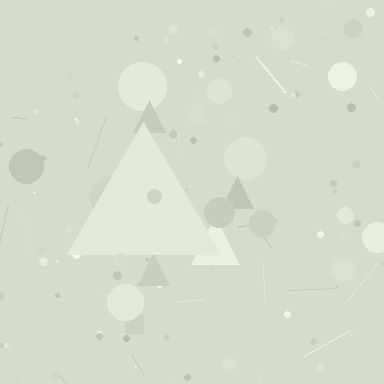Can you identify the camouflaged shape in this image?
The camouflaged shape is a triangle.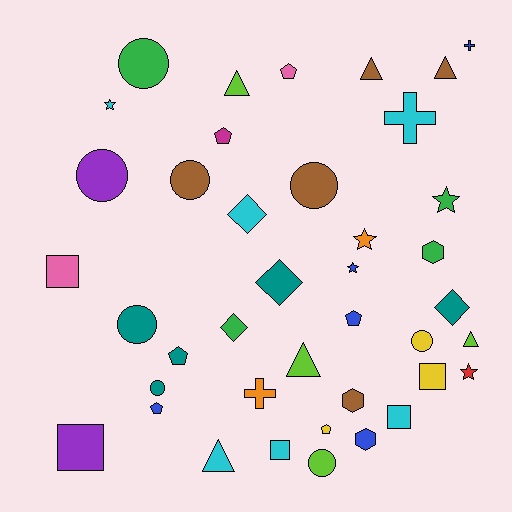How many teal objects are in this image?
There are 5 teal objects.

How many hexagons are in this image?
There are 3 hexagons.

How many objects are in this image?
There are 40 objects.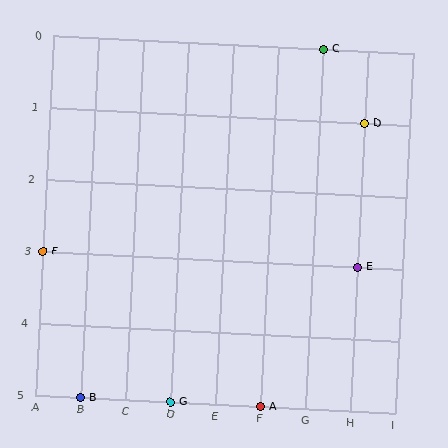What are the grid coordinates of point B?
Point B is at grid coordinates (B, 5).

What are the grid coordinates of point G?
Point G is at grid coordinates (D, 5).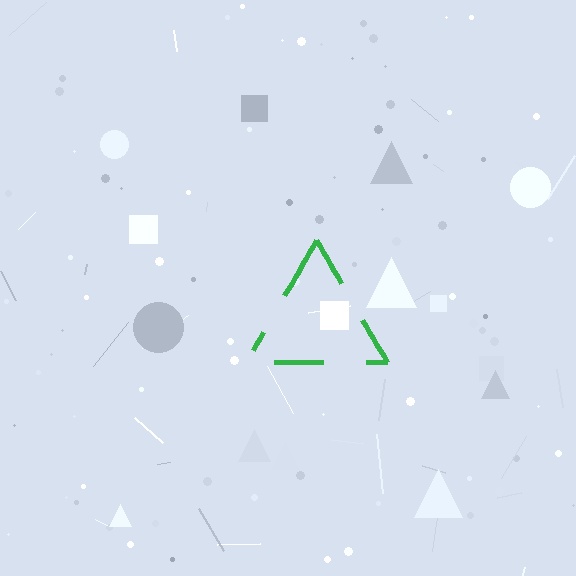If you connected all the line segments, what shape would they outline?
They would outline a triangle.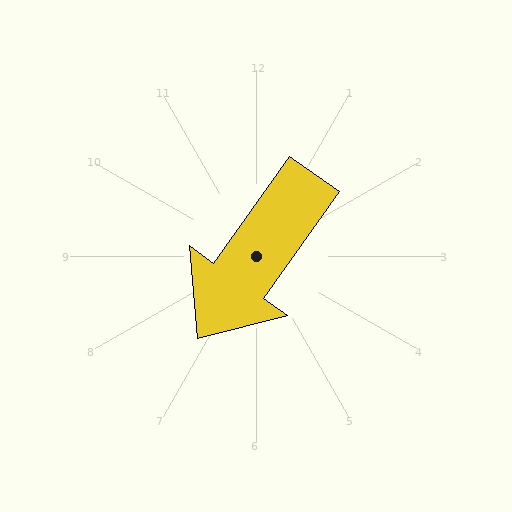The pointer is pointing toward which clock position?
Roughly 7 o'clock.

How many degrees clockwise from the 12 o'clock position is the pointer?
Approximately 215 degrees.